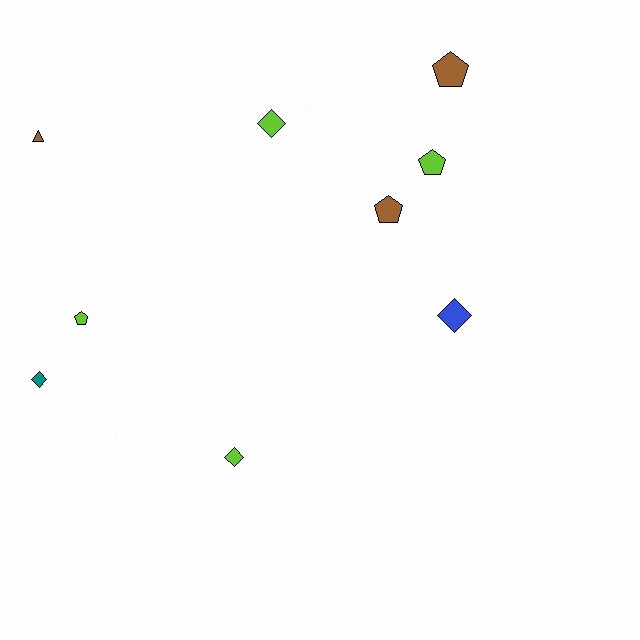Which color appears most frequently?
Lime, with 4 objects.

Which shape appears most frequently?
Diamond, with 4 objects.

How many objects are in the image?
There are 9 objects.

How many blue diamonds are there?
There is 1 blue diamond.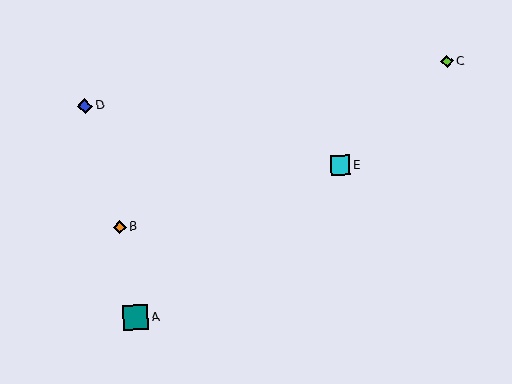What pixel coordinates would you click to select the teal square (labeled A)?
Click at (136, 318) to select the teal square A.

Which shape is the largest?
The teal square (labeled A) is the largest.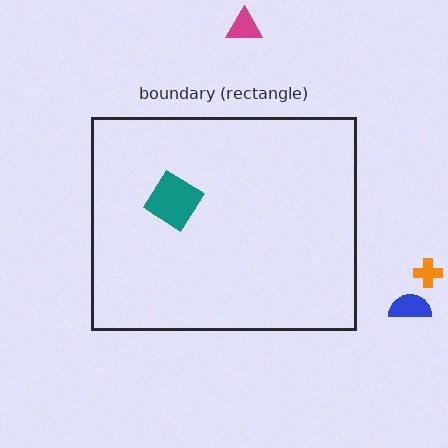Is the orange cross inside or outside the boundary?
Outside.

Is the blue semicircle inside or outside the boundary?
Outside.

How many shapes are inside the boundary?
1 inside, 3 outside.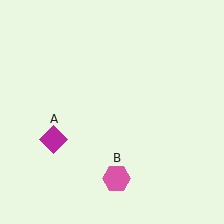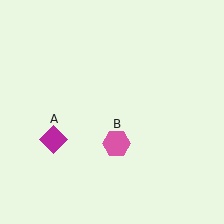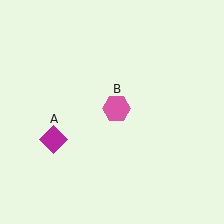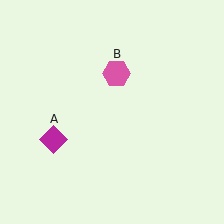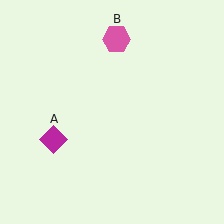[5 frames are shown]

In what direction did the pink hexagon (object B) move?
The pink hexagon (object B) moved up.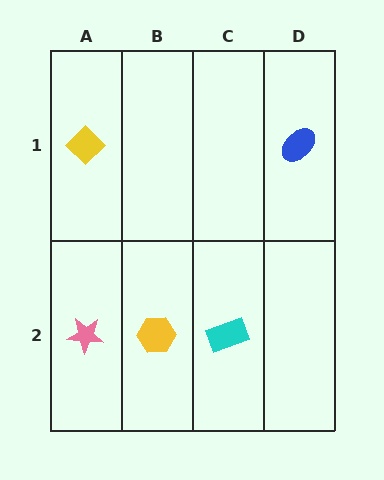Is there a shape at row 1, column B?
No, that cell is empty.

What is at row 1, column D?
A blue ellipse.